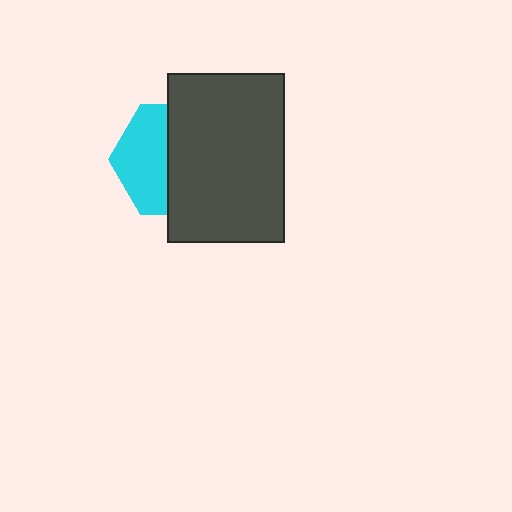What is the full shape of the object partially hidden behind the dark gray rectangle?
The partially hidden object is a cyan hexagon.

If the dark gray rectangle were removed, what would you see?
You would see the complete cyan hexagon.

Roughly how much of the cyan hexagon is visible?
About half of it is visible (roughly 45%).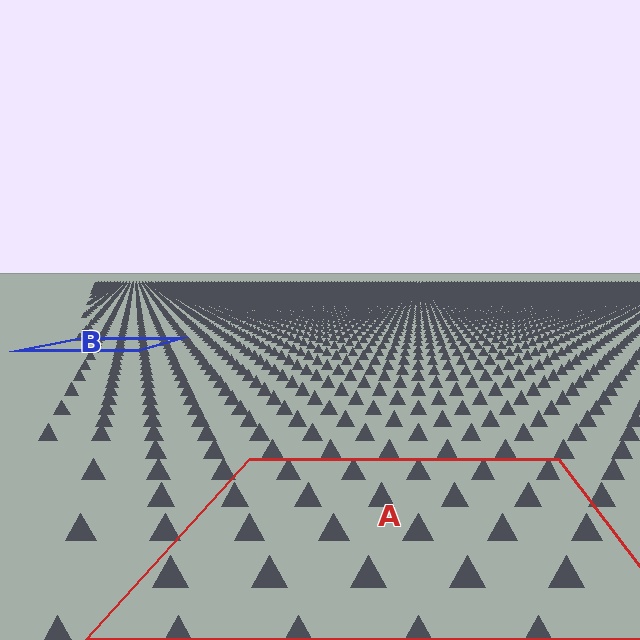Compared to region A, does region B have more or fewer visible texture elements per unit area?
Region B has more texture elements per unit area — they are packed more densely because it is farther away.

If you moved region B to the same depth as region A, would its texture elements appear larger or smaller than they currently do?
They would appear larger. At a closer depth, the same texture elements are projected at a bigger on-screen size.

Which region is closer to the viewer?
Region A is closer. The texture elements there are larger and more spread out.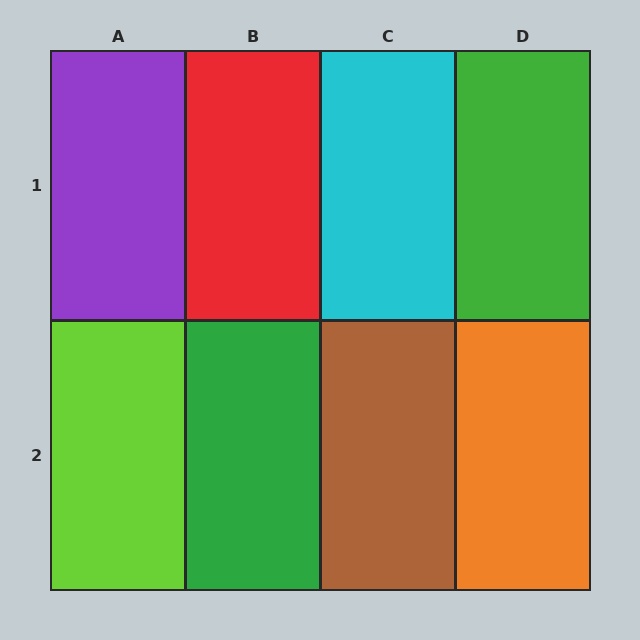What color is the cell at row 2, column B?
Green.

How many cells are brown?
1 cell is brown.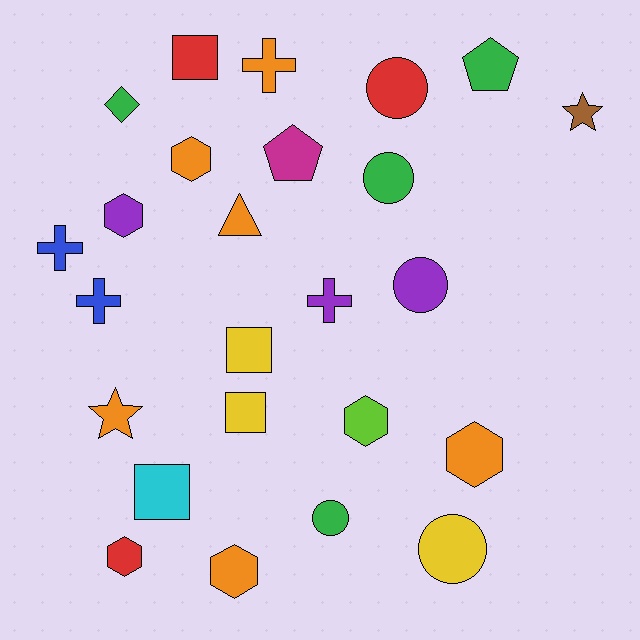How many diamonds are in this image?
There is 1 diamond.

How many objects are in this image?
There are 25 objects.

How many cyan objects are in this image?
There is 1 cyan object.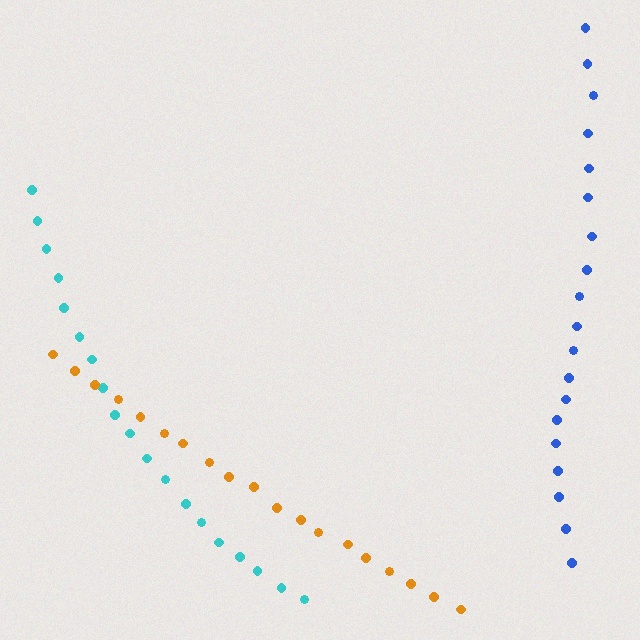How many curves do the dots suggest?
There are 3 distinct paths.